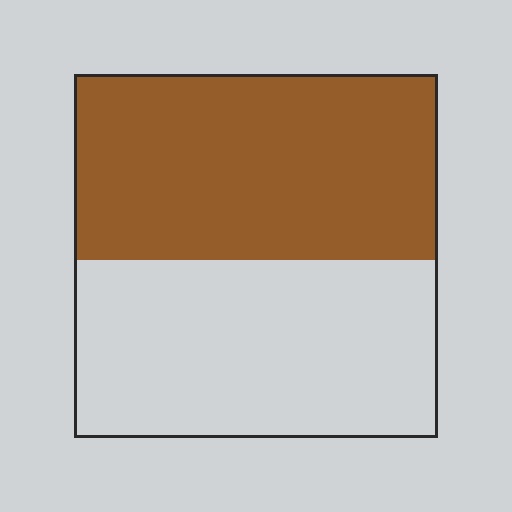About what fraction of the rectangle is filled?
About one half (1/2).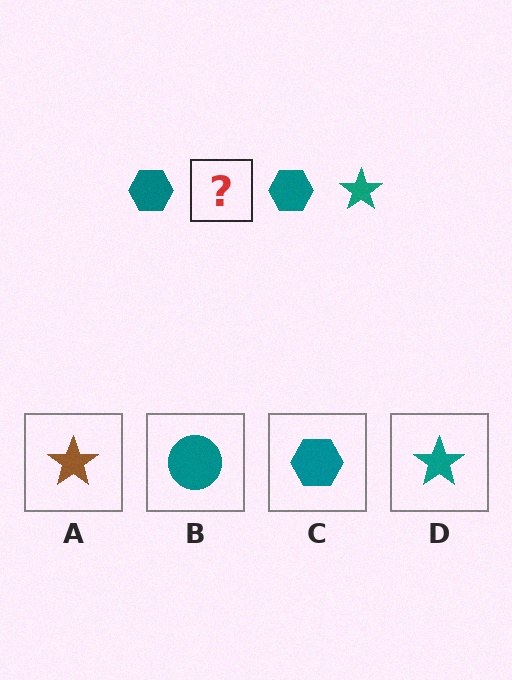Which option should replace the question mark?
Option D.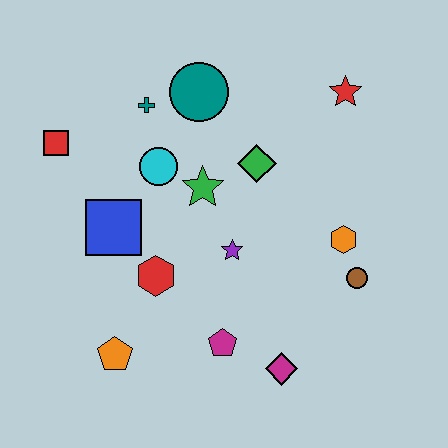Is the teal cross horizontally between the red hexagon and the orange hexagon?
No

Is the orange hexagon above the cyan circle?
No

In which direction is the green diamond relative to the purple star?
The green diamond is above the purple star.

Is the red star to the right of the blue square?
Yes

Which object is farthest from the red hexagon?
The red star is farthest from the red hexagon.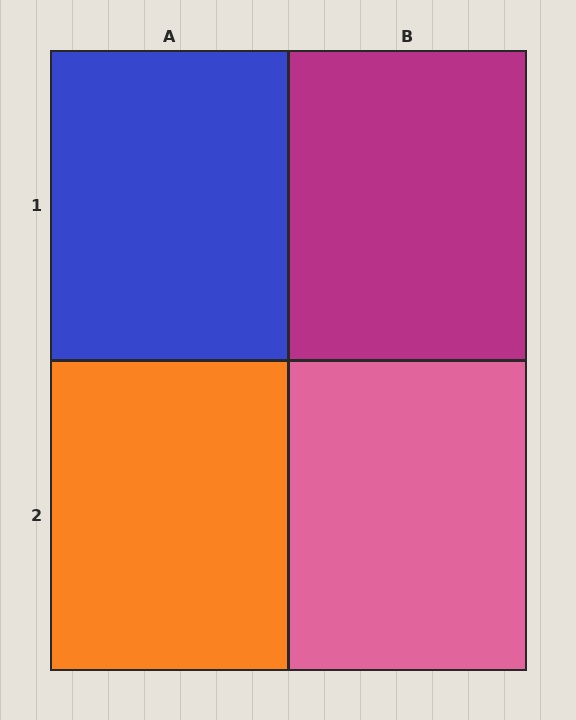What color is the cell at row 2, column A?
Orange.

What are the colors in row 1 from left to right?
Blue, magenta.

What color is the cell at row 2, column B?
Pink.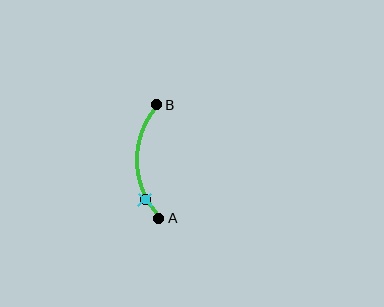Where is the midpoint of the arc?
The arc midpoint is the point on the curve farthest from the straight line joining A and B. It sits to the left of that line.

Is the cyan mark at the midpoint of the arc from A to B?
No. The cyan mark lies on the arc but is closer to endpoint A. The arc midpoint would be at the point on the curve equidistant along the arc from both A and B.